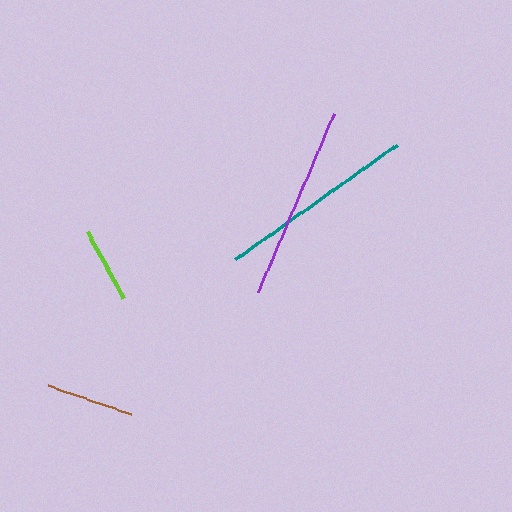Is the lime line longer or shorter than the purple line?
The purple line is longer than the lime line.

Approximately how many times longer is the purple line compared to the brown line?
The purple line is approximately 2.2 times the length of the brown line.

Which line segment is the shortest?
The lime line is the shortest at approximately 75 pixels.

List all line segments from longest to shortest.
From longest to shortest: teal, purple, brown, lime.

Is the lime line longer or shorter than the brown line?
The brown line is longer than the lime line.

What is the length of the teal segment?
The teal segment is approximately 198 pixels long.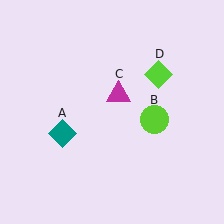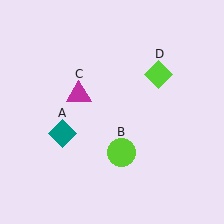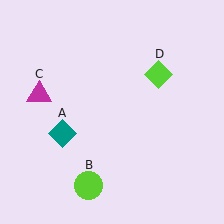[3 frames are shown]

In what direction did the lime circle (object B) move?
The lime circle (object B) moved down and to the left.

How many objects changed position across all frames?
2 objects changed position: lime circle (object B), magenta triangle (object C).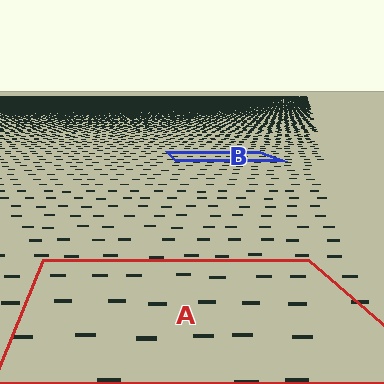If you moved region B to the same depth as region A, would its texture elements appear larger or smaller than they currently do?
They would appear larger. At a closer depth, the same texture elements are projected at a bigger on-screen size.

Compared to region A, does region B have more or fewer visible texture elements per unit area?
Region B has more texture elements per unit area — they are packed more densely because it is farther away.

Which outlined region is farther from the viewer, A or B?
Region B is farther from the viewer — the texture elements inside it appear smaller and more densely packed.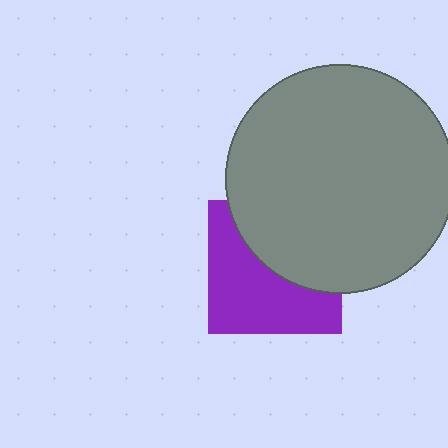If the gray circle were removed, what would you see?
You would see the complete purple square.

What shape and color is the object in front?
The object in front is a gray circle.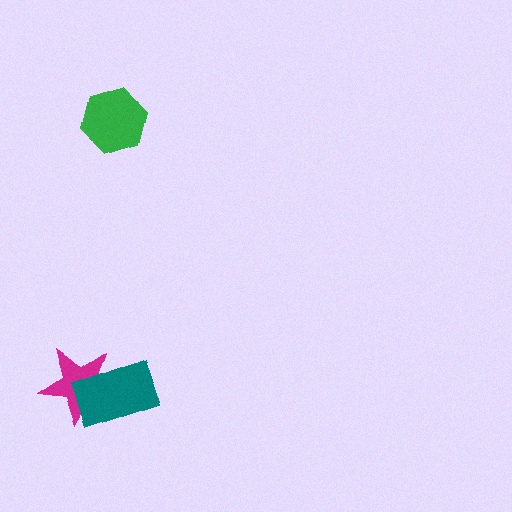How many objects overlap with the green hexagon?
0 objects overlap with the green hexagon.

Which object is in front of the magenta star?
The teal rectangle is in front of the magenta star.